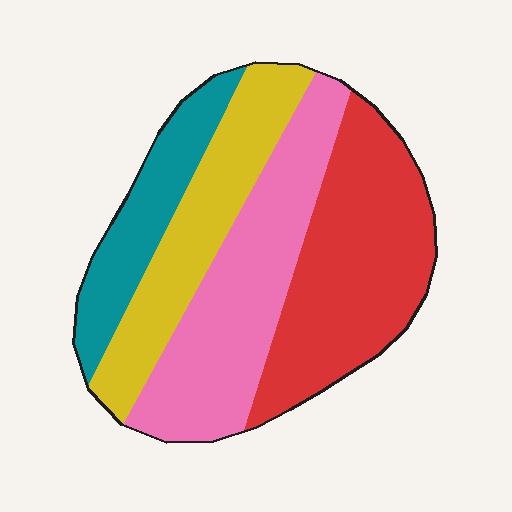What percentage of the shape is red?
Red takes up about one third (1/3) of the shape.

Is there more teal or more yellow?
Yellow.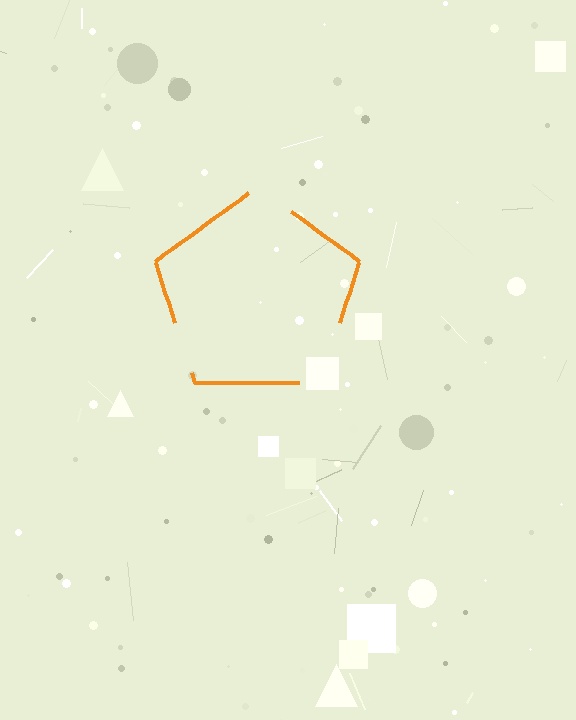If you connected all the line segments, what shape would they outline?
They would outline a pentagon.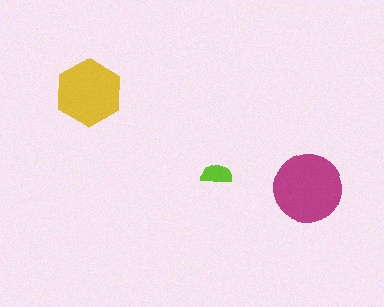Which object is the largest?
The magenta circle.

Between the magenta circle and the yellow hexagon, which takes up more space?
The magenta circle.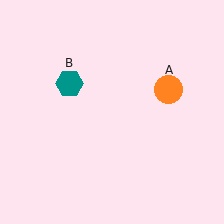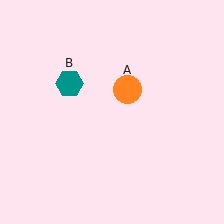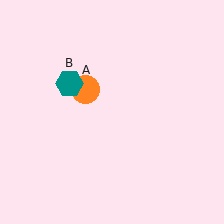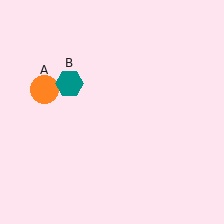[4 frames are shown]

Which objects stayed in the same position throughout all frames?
Teal hexagon (object B) remained stationary.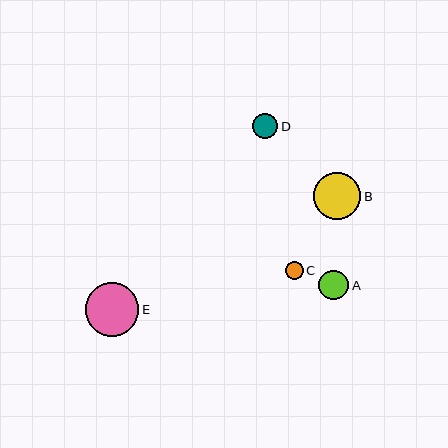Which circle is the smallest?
Circle C is the smallest with a size of approximately 18 pixels.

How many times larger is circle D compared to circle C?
Circle D is approximately 1.4 times the size of circle C.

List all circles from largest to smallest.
From largest to smallest: E, B, A, D, C.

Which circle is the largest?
Circle E is the largest with a size of approximately 54 pixels.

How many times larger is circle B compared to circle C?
Circle B is approximately 2.6 times the size of circle C.